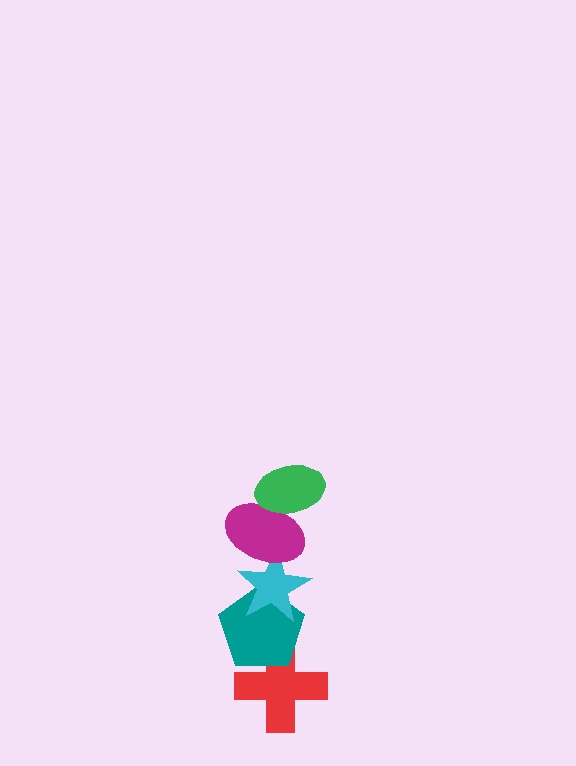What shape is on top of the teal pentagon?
The cyan star is on top of the teal pentagon.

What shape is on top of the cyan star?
The magenta ellipse is on top of the cyan star.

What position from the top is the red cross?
The red cross is 5th from the top.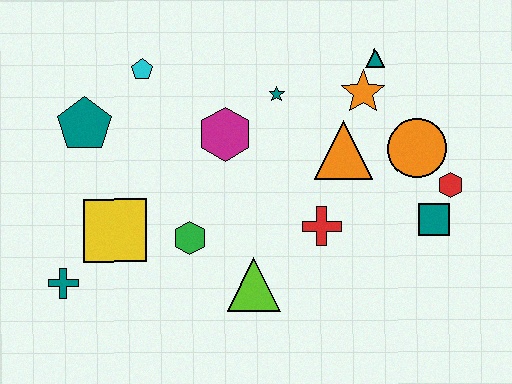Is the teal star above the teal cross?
Yes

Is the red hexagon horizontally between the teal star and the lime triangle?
No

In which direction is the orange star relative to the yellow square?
The orange star is to the right of the yellow square.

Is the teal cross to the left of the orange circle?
Yes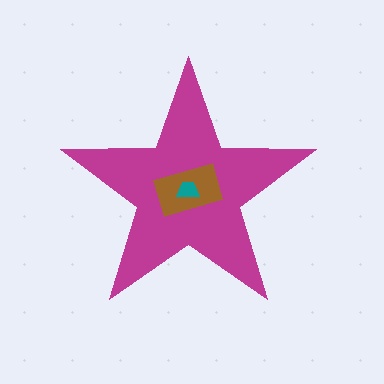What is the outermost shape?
The magenta star.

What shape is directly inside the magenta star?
The brown rectangle.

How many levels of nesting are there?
3.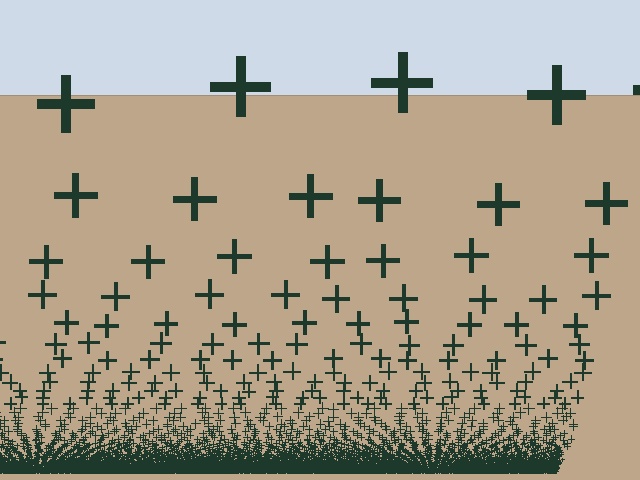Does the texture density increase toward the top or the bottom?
Density increases toward the bottom.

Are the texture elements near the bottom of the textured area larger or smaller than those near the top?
Smaller. The gradient is inverted — elements near the bottom are smaller and denser.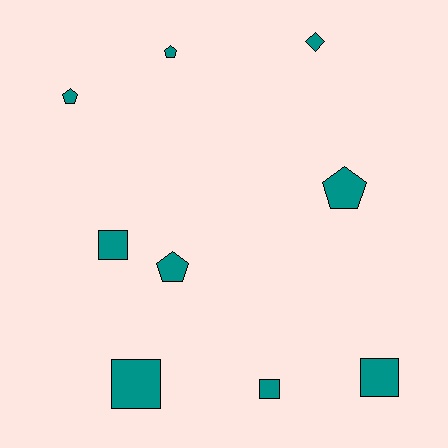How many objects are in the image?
There are 9 objects.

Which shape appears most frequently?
Pentagon, with 4 objects.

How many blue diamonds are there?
There are no blue diamonds.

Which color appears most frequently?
Teal, with 9 objects.